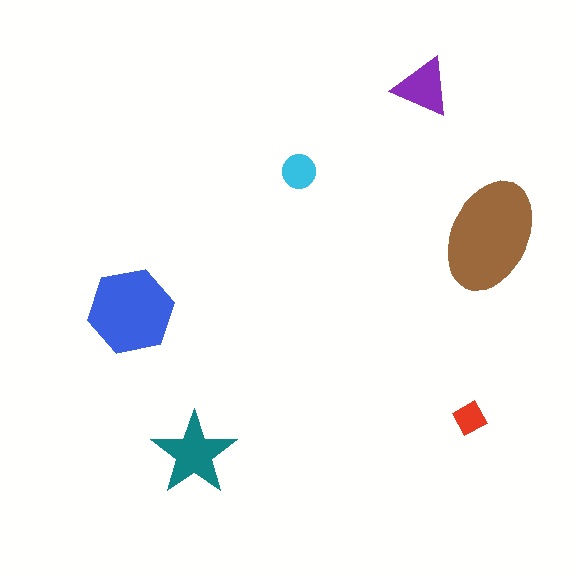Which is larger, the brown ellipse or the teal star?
The brown ellipse.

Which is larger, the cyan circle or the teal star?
The teal star.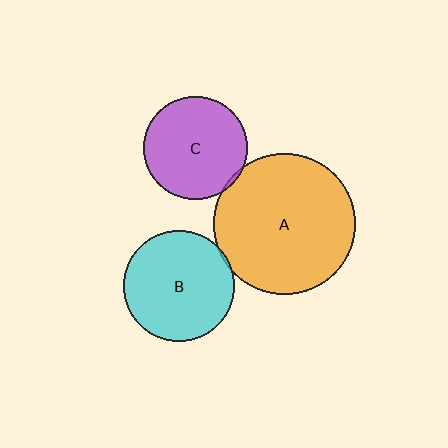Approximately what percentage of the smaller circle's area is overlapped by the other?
Approximately 5%.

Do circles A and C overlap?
Yes.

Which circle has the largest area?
Circle A (orange).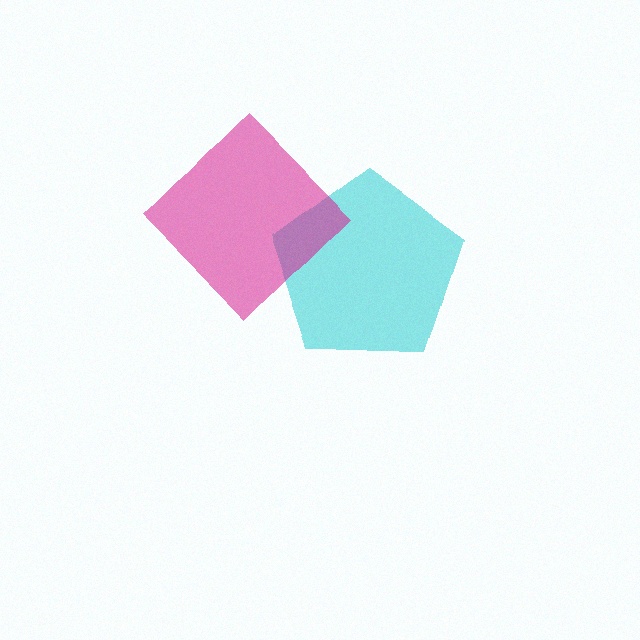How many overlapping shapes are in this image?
There are 2 overlapping shapes in the image.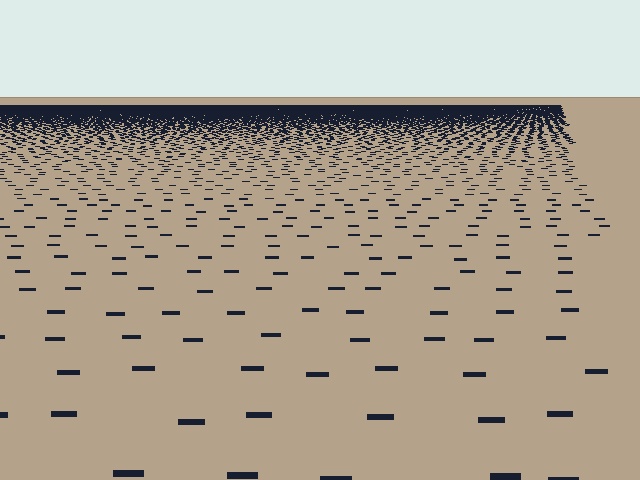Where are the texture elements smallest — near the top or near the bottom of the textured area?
Near the top.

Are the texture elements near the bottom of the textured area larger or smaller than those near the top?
Larger. Near the bottom, elements are closer to the viewer and appear at a bigger on-screen size.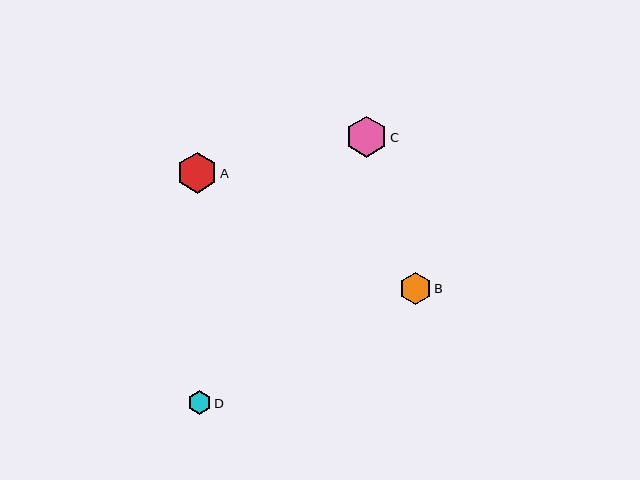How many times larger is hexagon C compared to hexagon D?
Hexagon C is approximately 1.7 times the size of hexagon D.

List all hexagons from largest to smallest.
From largest to smallest: A, C, B, D.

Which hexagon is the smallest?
Hexagon D is the smallest with a size of approximately 24 pixels.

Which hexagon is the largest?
Hexagon A is the largest with a size of approximately 41 pixels.